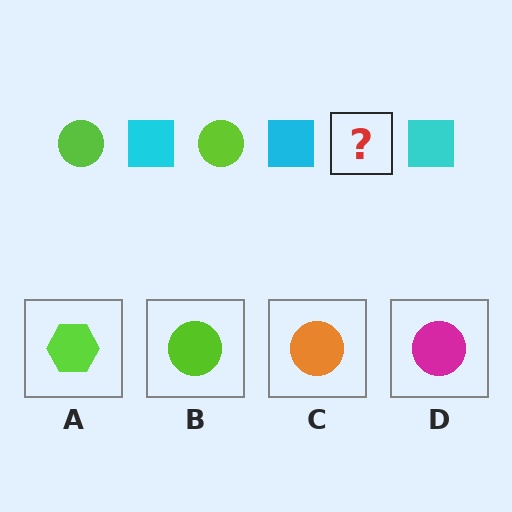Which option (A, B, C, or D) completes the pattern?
B.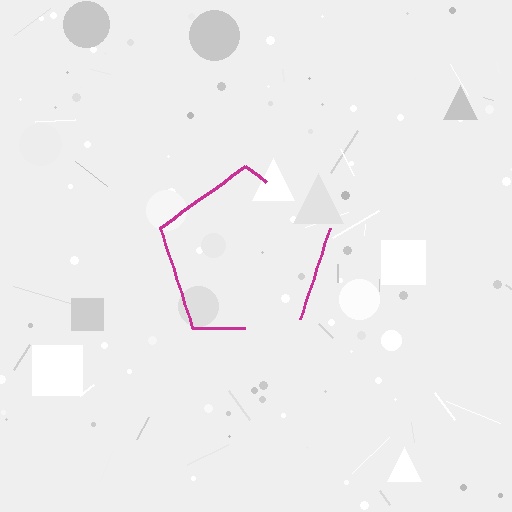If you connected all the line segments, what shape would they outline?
They would outline a pentagon.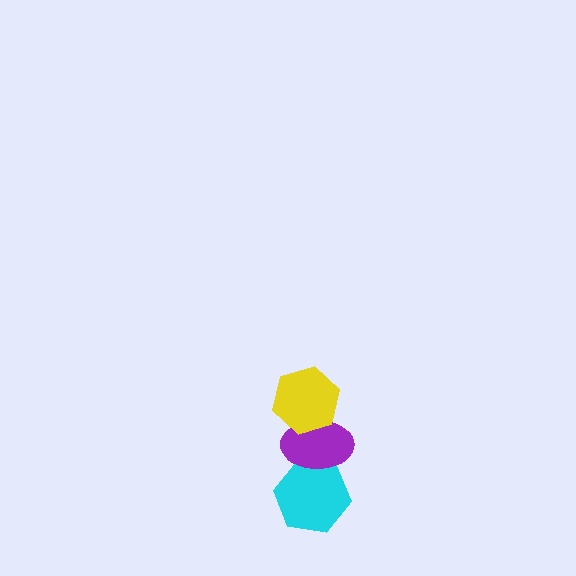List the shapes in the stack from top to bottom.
From top to bottom: the yellow hexagon, the purple ellipse, the cyan hexagon.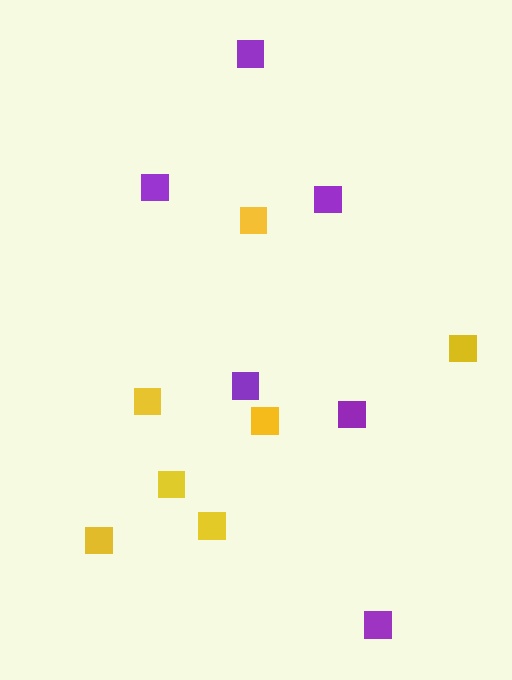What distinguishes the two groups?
There are 2 groups: one group of yellow squares (7) and one group of purple squares (6).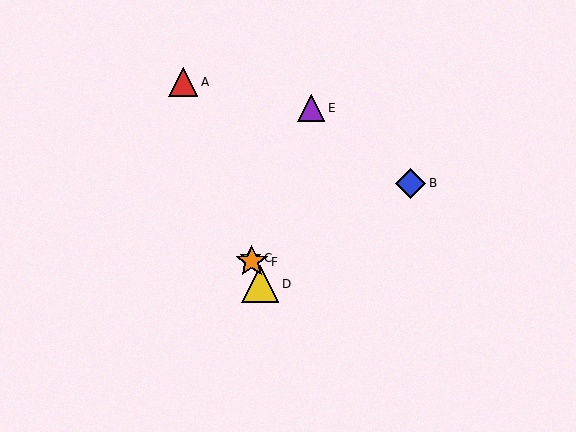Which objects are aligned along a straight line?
Objects A, C, D, F are aligned along a straight line.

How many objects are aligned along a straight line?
4 objects (A, C, D, F) are aligned along a straight line.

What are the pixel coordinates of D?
Object D is at (260, 284).